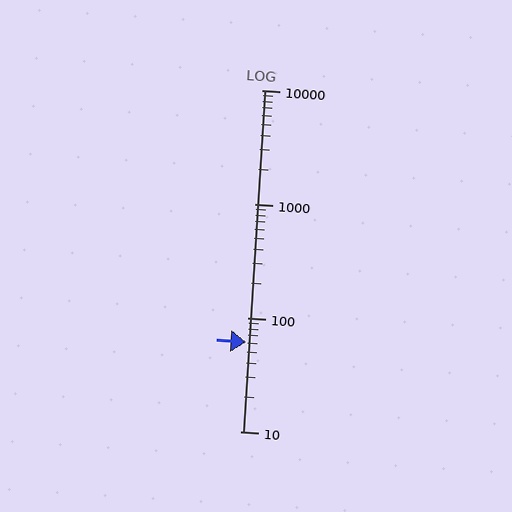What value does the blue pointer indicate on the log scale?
The pointer indicates approximately 61.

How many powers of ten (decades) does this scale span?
The scale spans 3 decades, from 10 to 10000.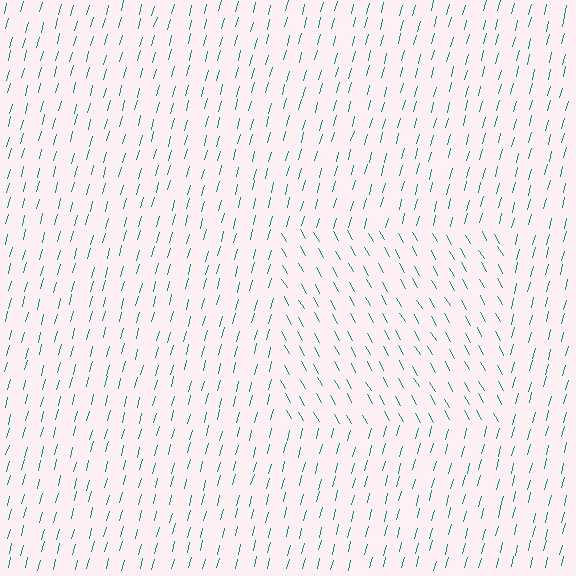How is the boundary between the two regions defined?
The boundary is defined purely by a change in line orientation (approximately 45 degrees difference). All lines are the same color and thickness.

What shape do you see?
I see a rectangle.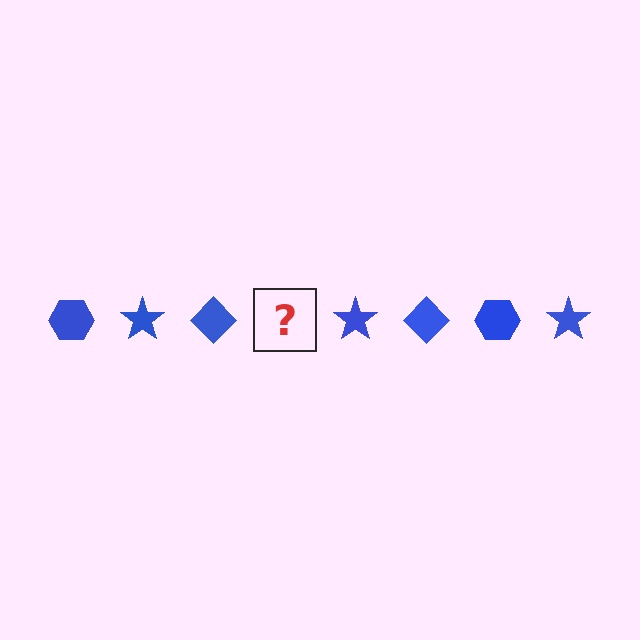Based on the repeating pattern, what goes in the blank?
The blank should be a blue hexagon.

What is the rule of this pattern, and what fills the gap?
The rule is that the pattern cycles through hexagon, star, diamond shapes in blue. The gap should be filled with a blue hexagon.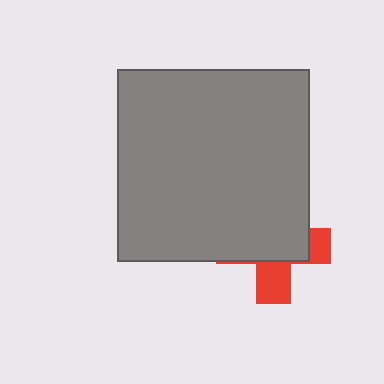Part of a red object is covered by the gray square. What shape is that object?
It is a cross.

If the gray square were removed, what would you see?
You would see the complete red cross.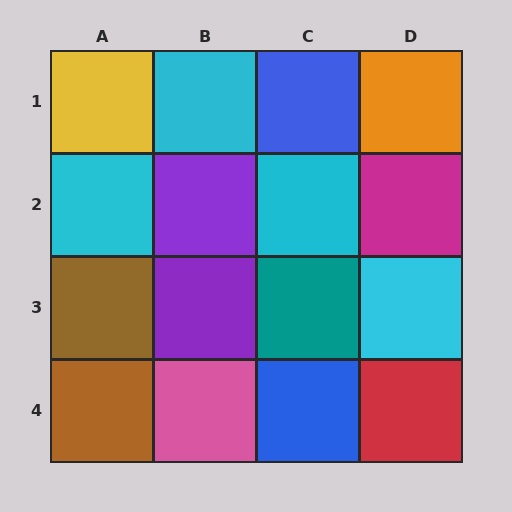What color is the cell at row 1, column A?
Yellow.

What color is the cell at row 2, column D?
Magenta.